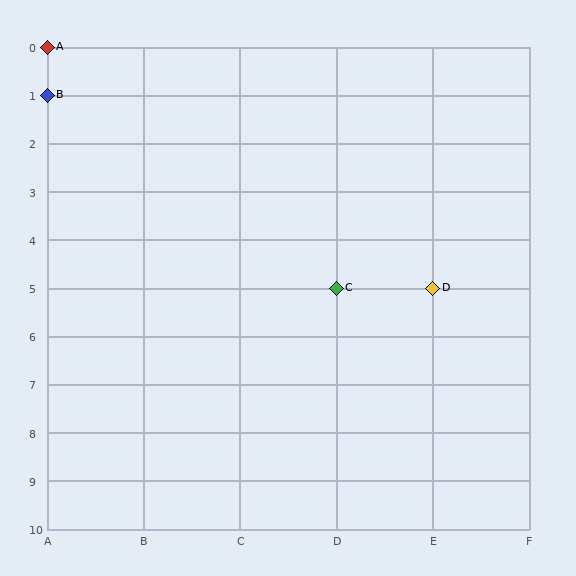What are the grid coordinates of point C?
Point C is at grid coordinates (D, 5).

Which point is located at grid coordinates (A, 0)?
Point A is at (A, 0).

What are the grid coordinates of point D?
Point D is at grid coordinates (E, 5).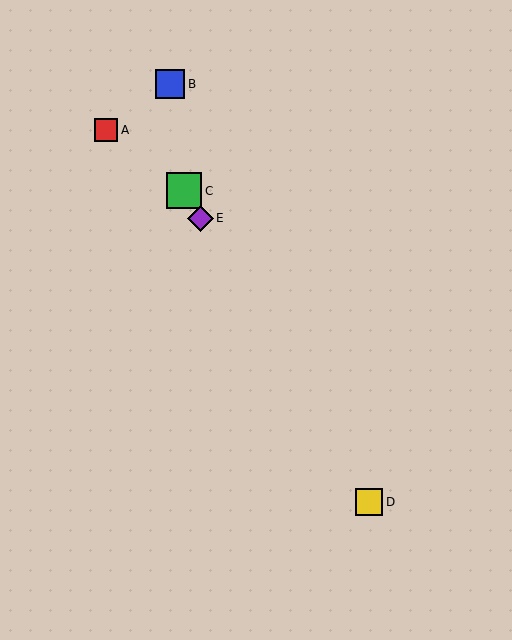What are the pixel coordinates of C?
Object C is at (184, 191).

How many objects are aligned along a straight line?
3 objects (C, D, E) are aligned along a straight line.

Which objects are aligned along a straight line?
Objects C, D, E are aligned along a straight line.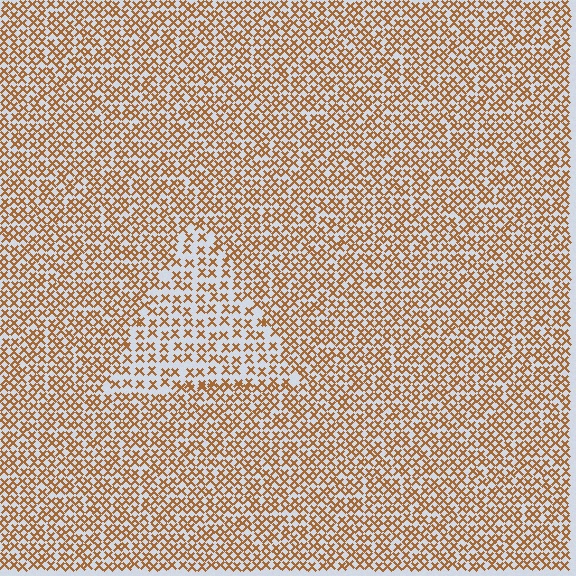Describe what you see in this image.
The image contains small brown elements arranged at two different densities. A triangle-shaped region is visible where the elements are less densely packed than the surrounding area.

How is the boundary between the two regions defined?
The boundary is defined by a change in element density (approximately 1.7x ratio). All elements are the same color, size, and shape.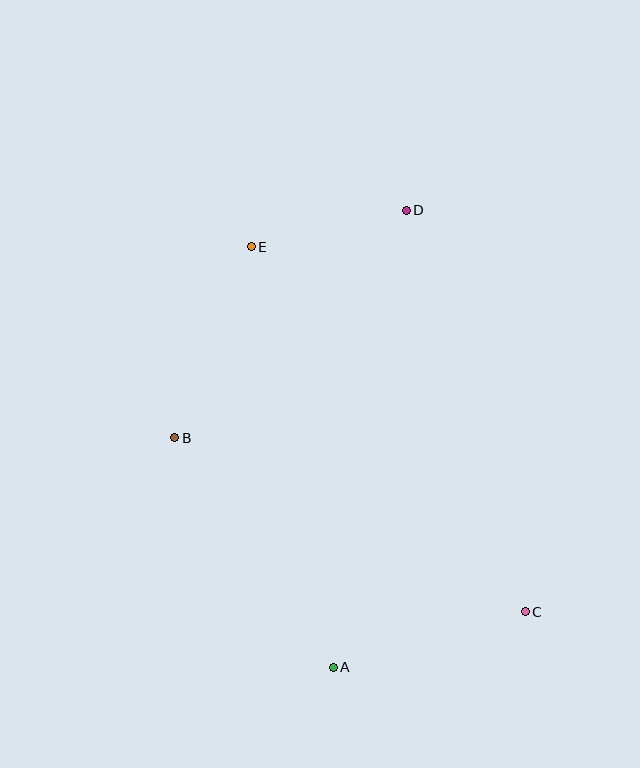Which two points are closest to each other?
Points D and E are closest to each other.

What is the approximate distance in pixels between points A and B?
The distance between A and B is approximately 279 pixels.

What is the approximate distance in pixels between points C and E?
The distance between C and E is approximately 456 pixels.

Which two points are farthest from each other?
Points A and D are farthest from each other.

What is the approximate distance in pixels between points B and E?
The distance between B and E is approximately 206 pixels.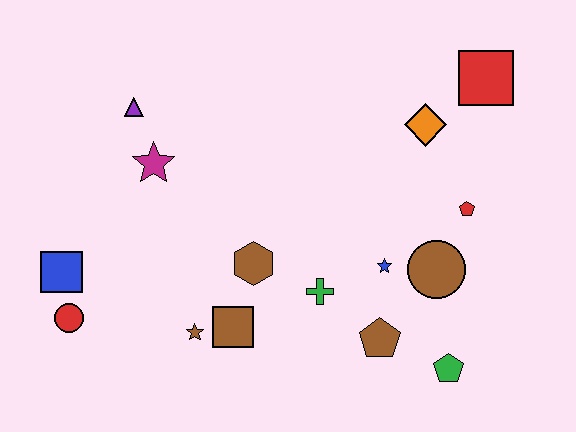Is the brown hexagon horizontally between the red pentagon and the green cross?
No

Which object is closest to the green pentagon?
The brown pentagon is closest to the green pentagon.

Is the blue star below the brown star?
No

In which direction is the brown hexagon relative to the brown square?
The brown hexagon is above the brown square.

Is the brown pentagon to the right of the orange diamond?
No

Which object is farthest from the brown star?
The red square is farthest from the brown star.